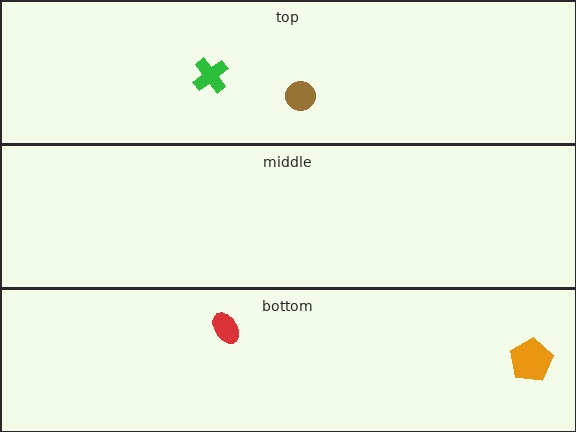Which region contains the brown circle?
The top region.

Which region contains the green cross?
The top region.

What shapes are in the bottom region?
The red ellipse, the orange pentagon.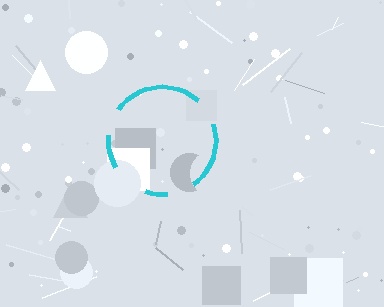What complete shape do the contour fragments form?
The contour fragments form a circle.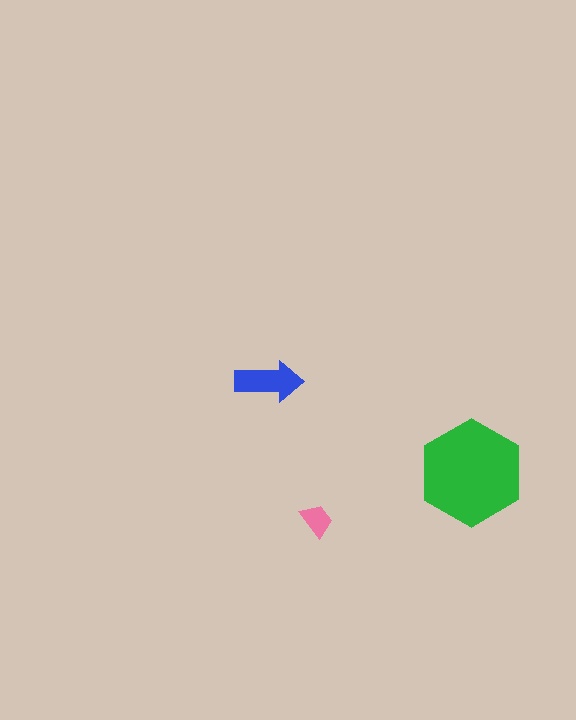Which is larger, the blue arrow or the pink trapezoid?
The blue arrow.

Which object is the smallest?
The pink trapezoid.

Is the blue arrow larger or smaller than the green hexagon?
Smaller.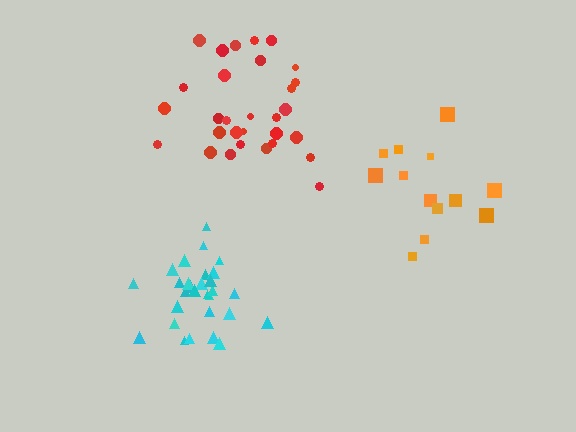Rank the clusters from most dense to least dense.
cyan, red, orange.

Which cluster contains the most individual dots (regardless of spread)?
Cyan (30).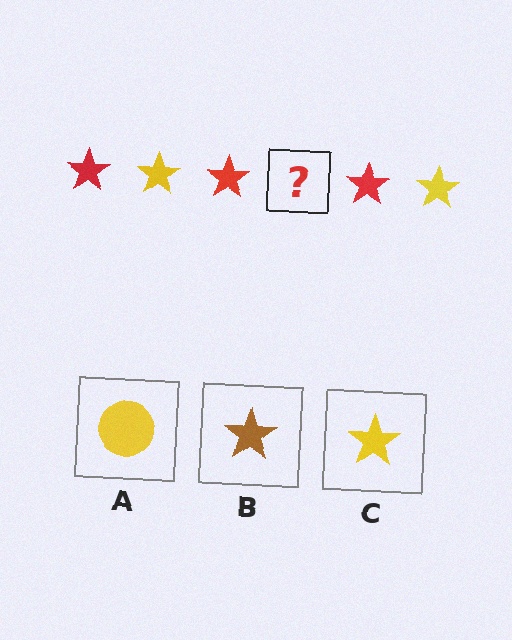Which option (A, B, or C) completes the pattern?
C.